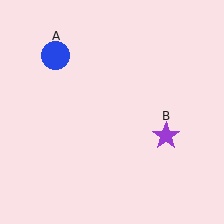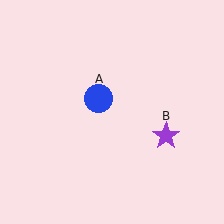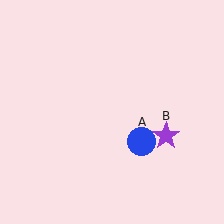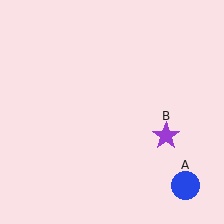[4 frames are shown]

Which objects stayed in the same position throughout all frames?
Purple star (object B) remained stationary.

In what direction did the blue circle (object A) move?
The blue circle (object A) moved down and to the right.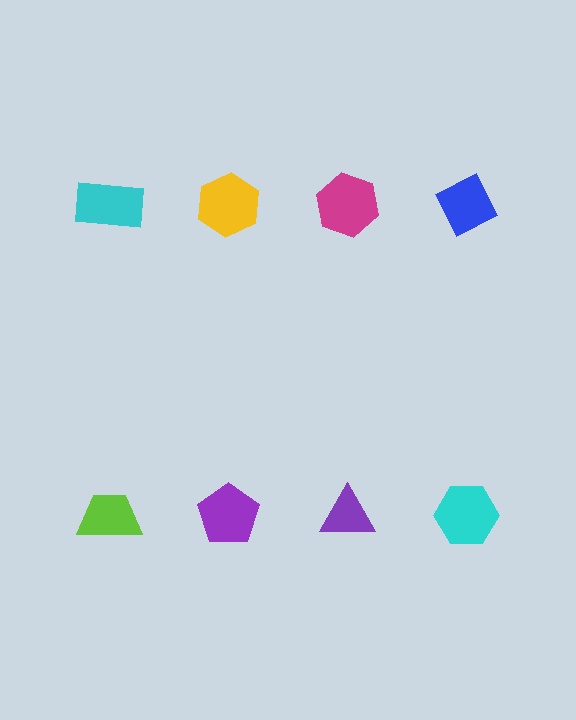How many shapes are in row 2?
4 shapes.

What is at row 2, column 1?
A lime trapezoid.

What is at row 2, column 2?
A purple pentagon.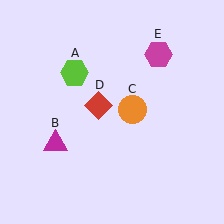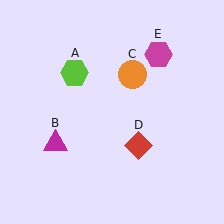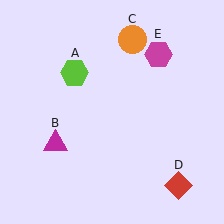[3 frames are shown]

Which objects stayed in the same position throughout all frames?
Lime hexagon (object A) and magenta triangle (object B) and magenta hexagon (object E) remained stationary.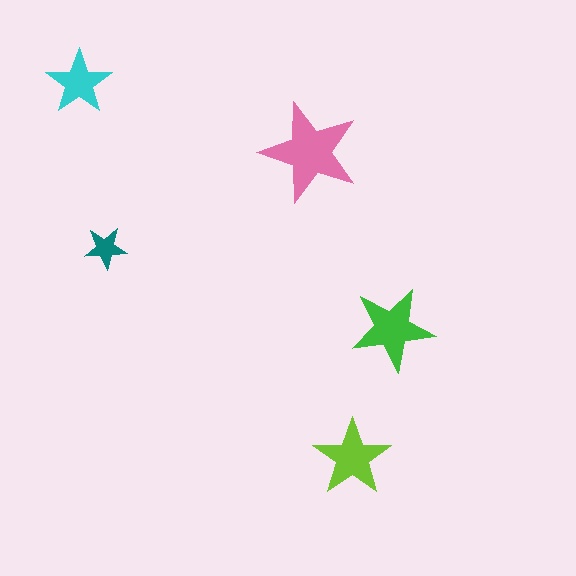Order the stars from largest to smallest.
the pink one, the green one, the lime one, the cyan one, the teal one.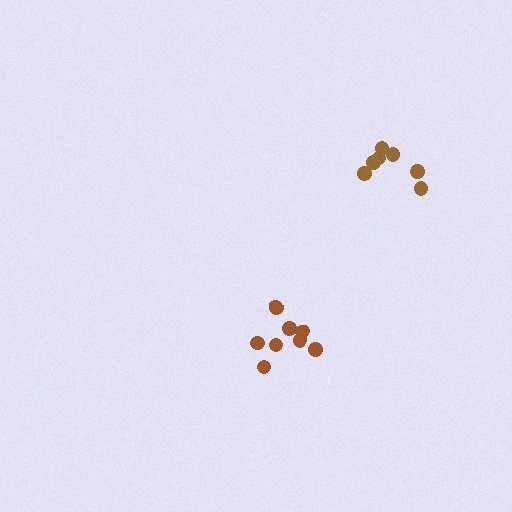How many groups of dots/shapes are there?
There are 2 groups.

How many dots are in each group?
Group 1: 8 dots, Group 2: 7 dots (15 total).